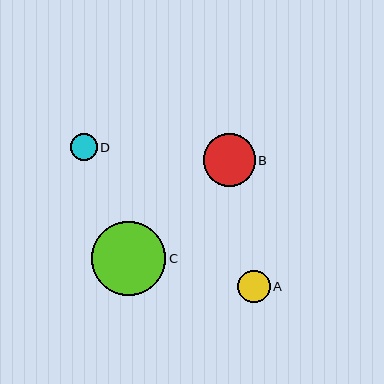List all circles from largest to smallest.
From largest to smallest: C, B, A, D.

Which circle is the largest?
Circle C is the largest with a size of approximately 74 pixels.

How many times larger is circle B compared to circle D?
Circle B is approximately 1.9 times the size of circle D.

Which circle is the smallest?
Circle D is the smallest with a size of approximately 27 pixels.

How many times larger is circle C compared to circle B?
Circle C is approximately 1.4 times the size of circle B.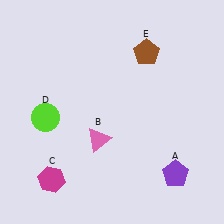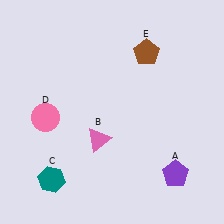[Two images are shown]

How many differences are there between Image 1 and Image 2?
There are 2 differences between the two images.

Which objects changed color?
C changed from magenta to teal. D changed from lime to pink.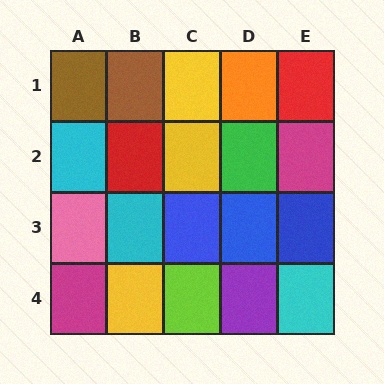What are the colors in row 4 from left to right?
Magenta, yellow, lime, purple, cyan.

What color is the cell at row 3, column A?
Pink.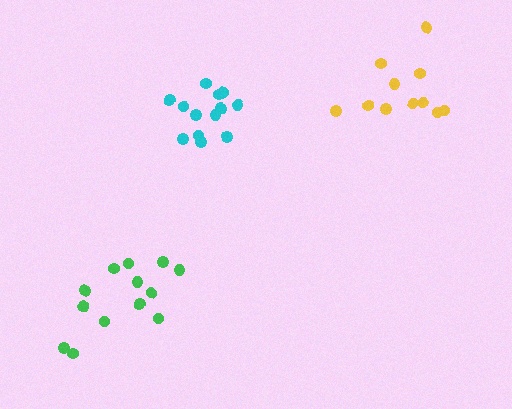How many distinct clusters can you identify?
There are 3 distinct clusters.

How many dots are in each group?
Group 1: 13 dots, Group 2: 13 dots, Group 3: 11 dots (37 total).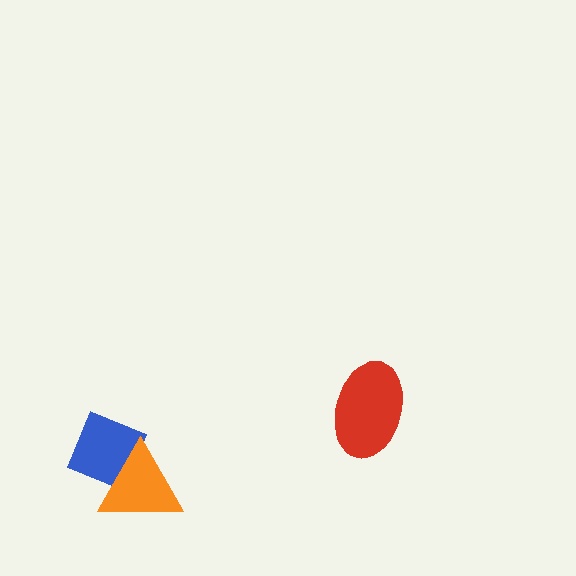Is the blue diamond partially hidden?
Yes, it is partially covered by another shape.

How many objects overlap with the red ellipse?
0 objects overlap with the red ellipse.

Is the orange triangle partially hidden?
No, no other shape covers it.